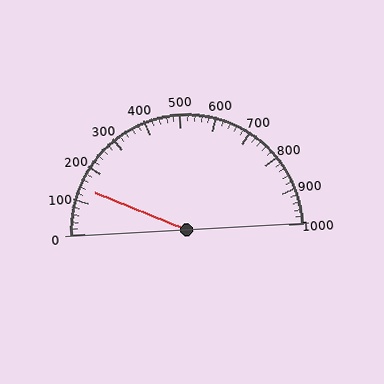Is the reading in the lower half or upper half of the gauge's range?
The reading is in the lower half of the range (0 to 1000).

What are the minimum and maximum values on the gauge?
The gauge ranges from 0 to 1000.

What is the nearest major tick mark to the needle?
The nearest major tick mark is 100.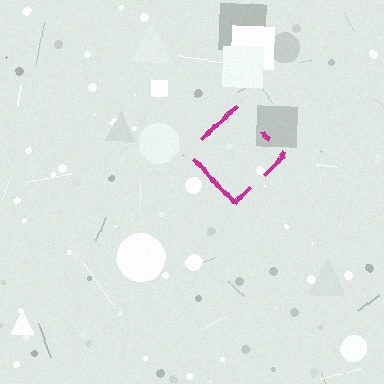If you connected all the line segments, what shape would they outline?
They would outline a diamond.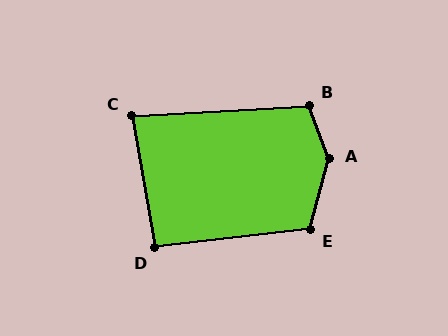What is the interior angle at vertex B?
Approximately 107 degrees (obtuse).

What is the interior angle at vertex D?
Approximately 93 degrees (approximately right).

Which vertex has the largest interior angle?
A, at approximately 144 degrees.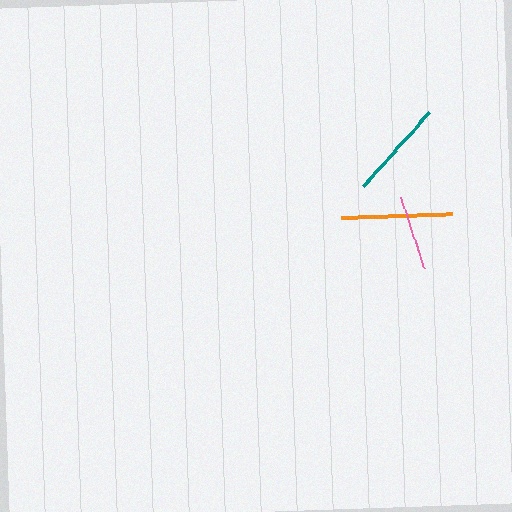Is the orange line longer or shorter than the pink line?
The orange line is longer than the pink line.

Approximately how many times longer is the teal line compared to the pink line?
The teal line is approximately 1.3 times the length of the pink line.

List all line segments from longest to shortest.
From longest to shortest: orange, teal, pink.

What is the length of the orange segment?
The orange segment is approximately 111 pixels long.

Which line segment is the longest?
The orange line is the longest at approximately 111 pixels.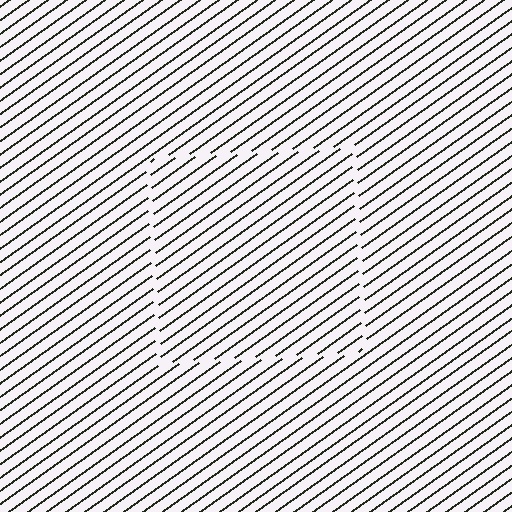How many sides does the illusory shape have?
4 sides — the line-ends trace a square.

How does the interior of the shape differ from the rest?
The interior of the shape contains the same grating, shifted by half a period — the contour is defined by the phase discontinuity where line-ends from the inner and outer gratings abut.